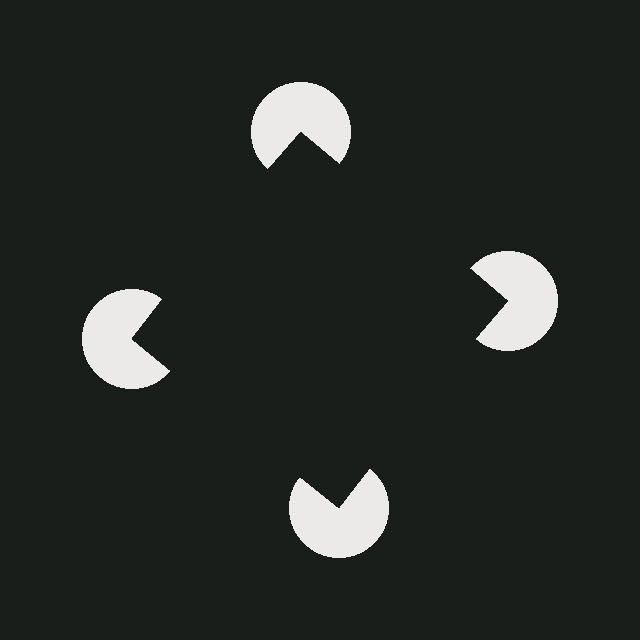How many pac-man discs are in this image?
There are 4 — one at each vertex of the illusory square.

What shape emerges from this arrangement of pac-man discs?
An illusory square — its edges are inferred from the aligned wedge cuts in the pac-man discs, not physically drawn.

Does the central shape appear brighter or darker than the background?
It typically appears slightly darker than the background, even though no actual brightness change is drawn.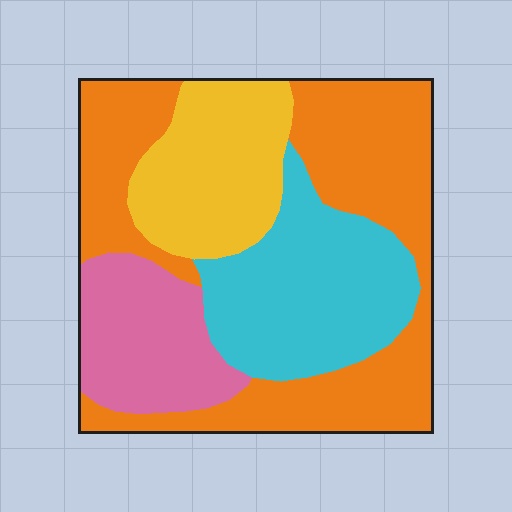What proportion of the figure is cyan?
Cyan covers roughly 25% of the figure.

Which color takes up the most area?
Orange, at roughly 40%.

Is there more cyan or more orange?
Orange.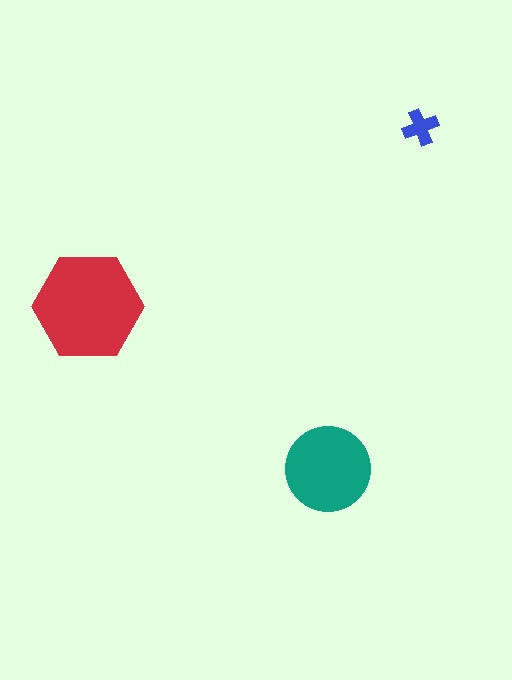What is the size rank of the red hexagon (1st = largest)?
1st.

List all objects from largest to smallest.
The red hexagon, the teal circle, the blue cross.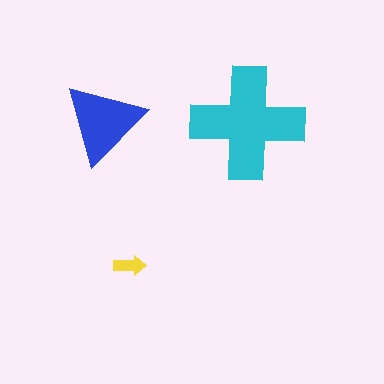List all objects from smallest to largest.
The yellow arrow, the blue triangle, the cyan cross.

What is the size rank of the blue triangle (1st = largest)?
2nd.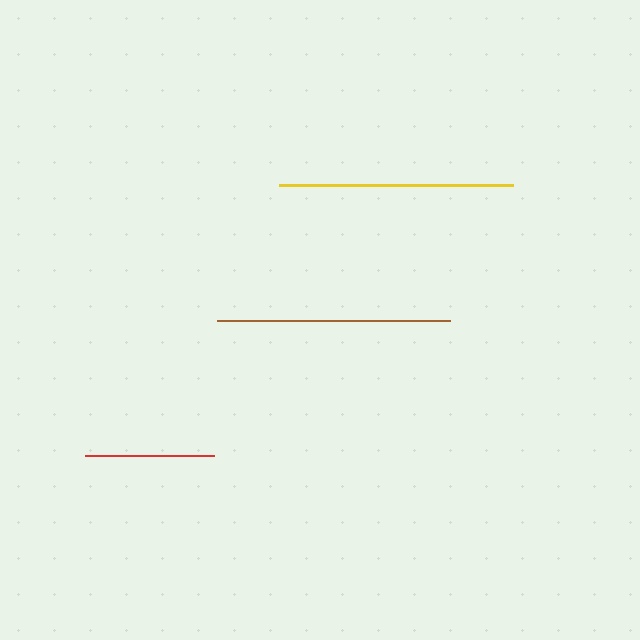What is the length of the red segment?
The red segment is approximately 129 pixels long.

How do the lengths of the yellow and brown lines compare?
The yellow and brown lines are approximately the same length.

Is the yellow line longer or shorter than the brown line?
The yellow line is longer than the brown line.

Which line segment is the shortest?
The red line is the shortest at approximately 129 pixels.